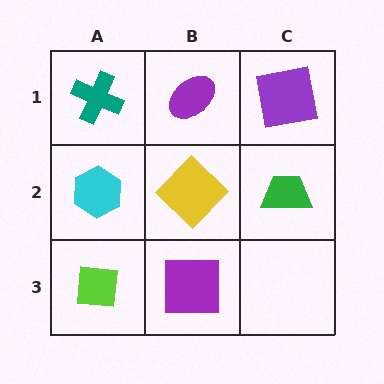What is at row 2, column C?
A green trapezoid.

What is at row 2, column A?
A cyan hexagon.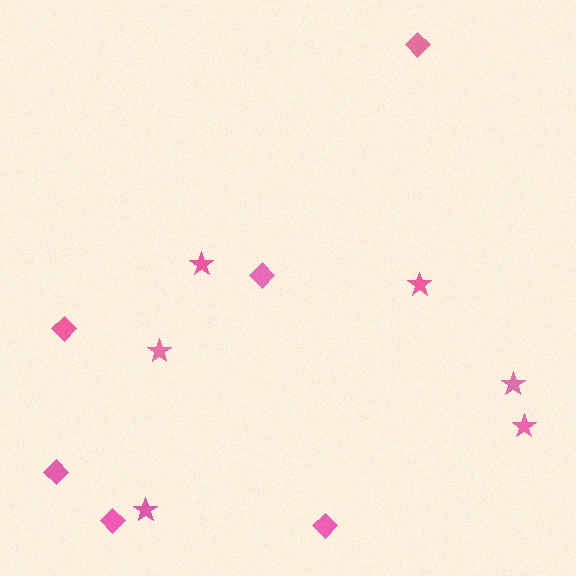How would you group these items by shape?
There are 2 groups: one group of stars (6) and one group of diamonds (6).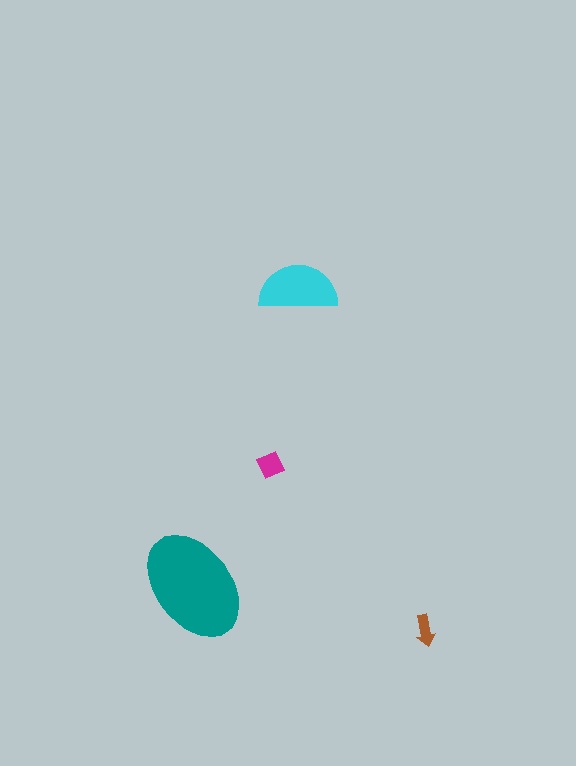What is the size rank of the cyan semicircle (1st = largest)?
2nd.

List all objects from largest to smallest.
The teal ellipse, the cyan semicircle, the magenta diamond, the brown arrow.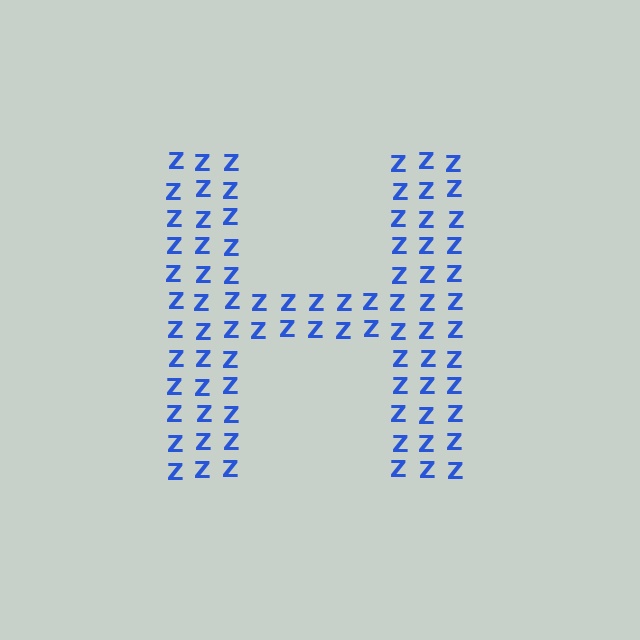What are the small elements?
The small elements are letter Z's.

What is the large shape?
The large shape is the letter H.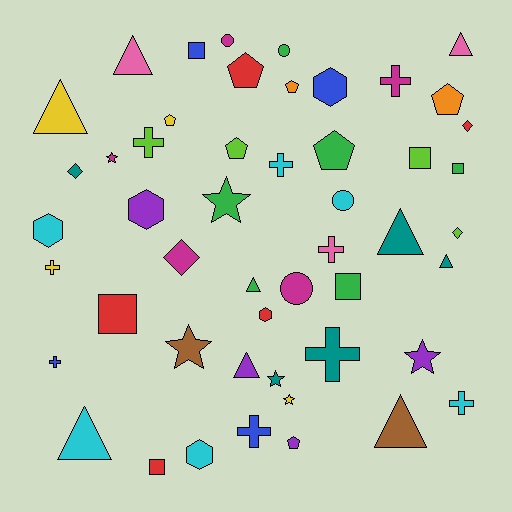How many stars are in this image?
There are 6 stars.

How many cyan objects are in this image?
There are 6 cyan objects.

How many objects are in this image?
There are 50 objects.